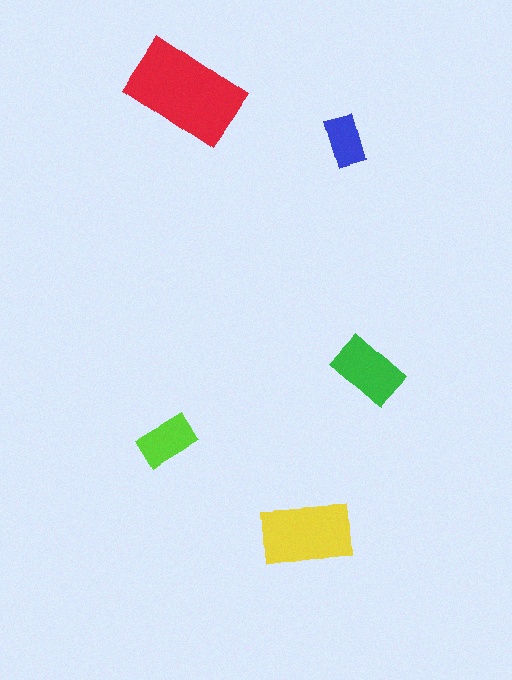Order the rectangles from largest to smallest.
the red one, the yellow one, the green one, the lime one, the blue one.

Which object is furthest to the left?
The lime rectangle is leftmost.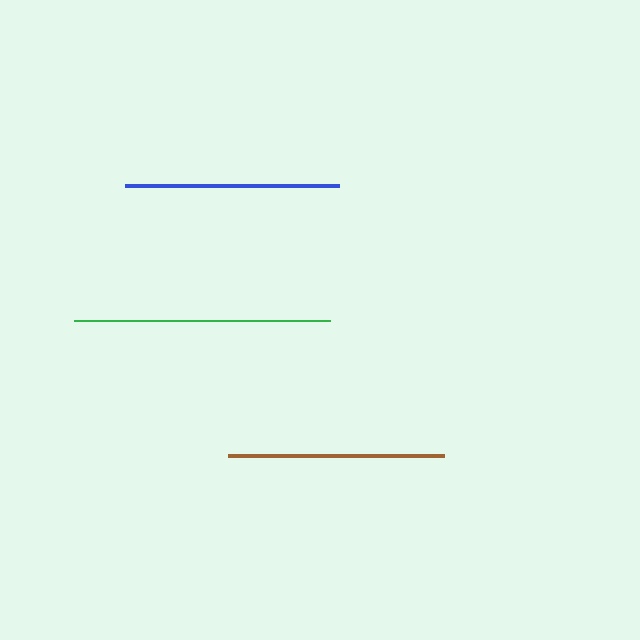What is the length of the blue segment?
The blue segment is approximately 214 pixels long.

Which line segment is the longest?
The green line is the longest at approximately 256 pixels.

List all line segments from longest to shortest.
From longest to shortest: green, brown, blue.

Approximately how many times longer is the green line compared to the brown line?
The green line is approximately 1.2 times the length of the brown line.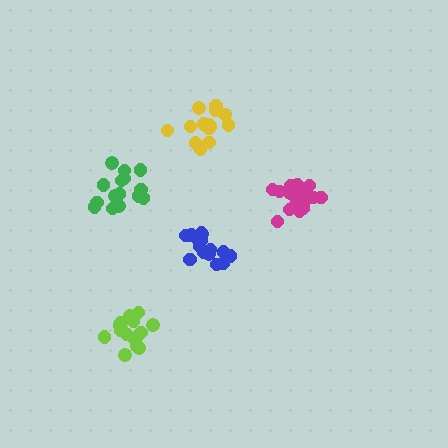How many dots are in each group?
Group 1: 19 dots, Group 2: 17 dots, Group 3: 14 dots, Group 4: 15 dots, Group 5: 16 dots (81 total).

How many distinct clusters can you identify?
There are 5 distinct clusters.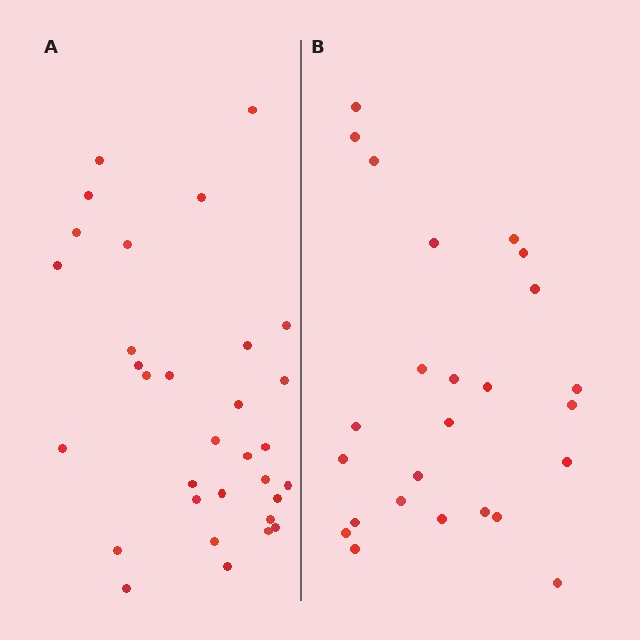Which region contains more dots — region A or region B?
Region A (the left region) has more dots.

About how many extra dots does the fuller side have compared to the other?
Region A has roughly 8 or so more dots than region B.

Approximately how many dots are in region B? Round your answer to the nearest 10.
About 20 dots. (The exact count is 25, which rounds to 20.)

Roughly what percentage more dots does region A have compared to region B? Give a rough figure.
About 30% more.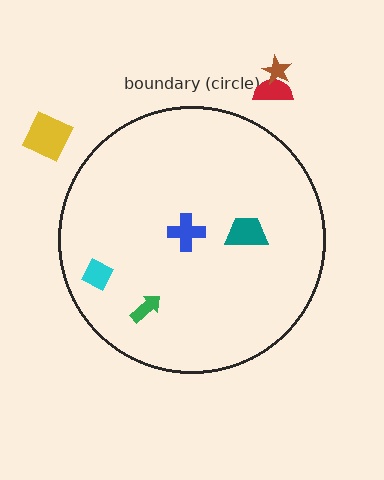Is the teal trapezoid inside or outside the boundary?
Inside.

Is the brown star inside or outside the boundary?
Outside.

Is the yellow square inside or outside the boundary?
Outside.